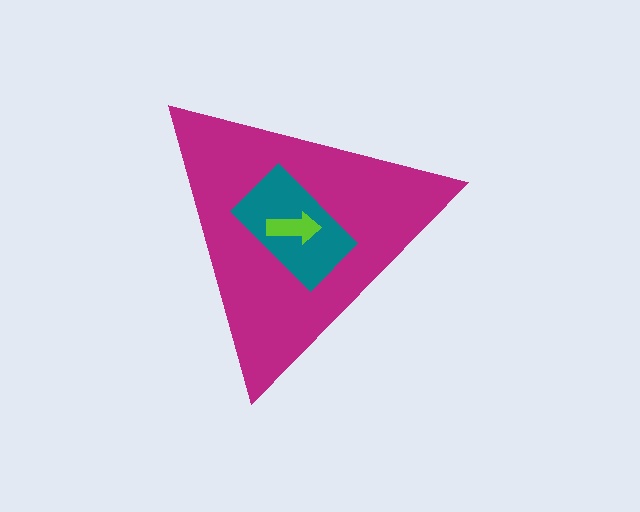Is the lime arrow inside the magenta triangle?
Yes.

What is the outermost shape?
The magenta triangle.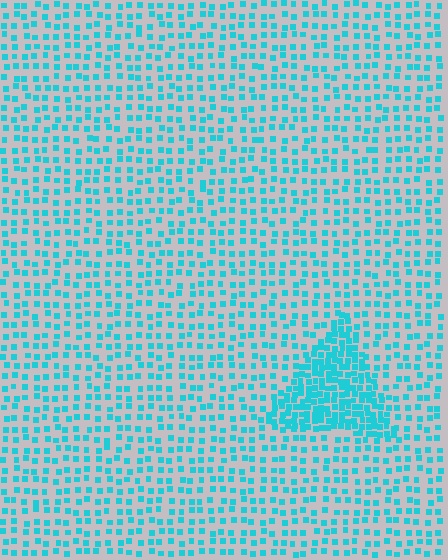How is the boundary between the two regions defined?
The boundary is defined by a change in element density (approximately 2.4x ratio). All elements are the same color, size, and shape.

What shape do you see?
I see a triangle.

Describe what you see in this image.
The image contains small cyan elements arranged at two different densities. A triangle-shaped region is visible where the elements are more densely packed than the surrounding area.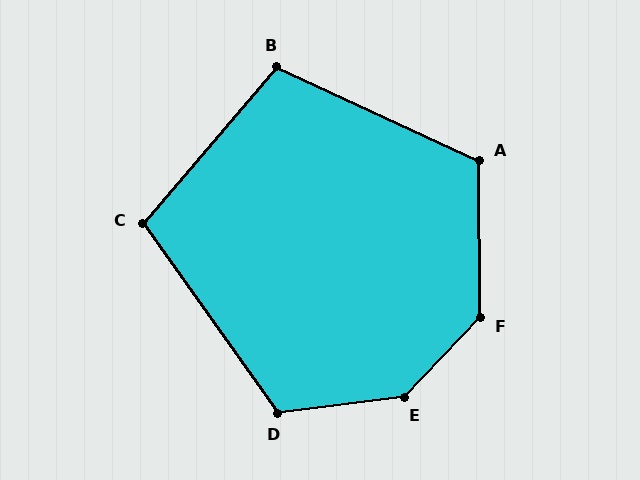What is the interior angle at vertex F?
Approximately 136 degrees (obtuse).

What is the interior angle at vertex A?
Approximately 115 degrees (obtuse).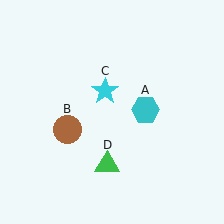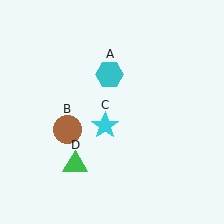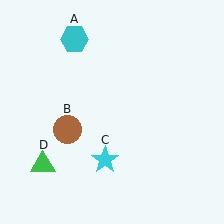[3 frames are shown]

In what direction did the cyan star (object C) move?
The cyan star (object C) moved down.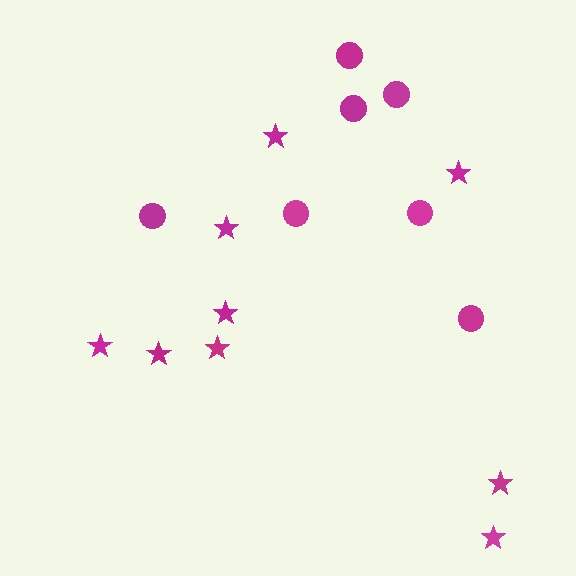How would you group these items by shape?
There are 2 groups: one group of circles (7) and one group of stars (9).